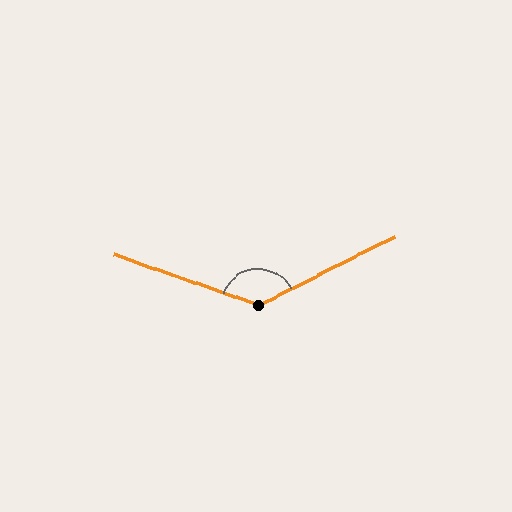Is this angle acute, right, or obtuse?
It is obtuse.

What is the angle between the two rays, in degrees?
Approximately 133 degrees.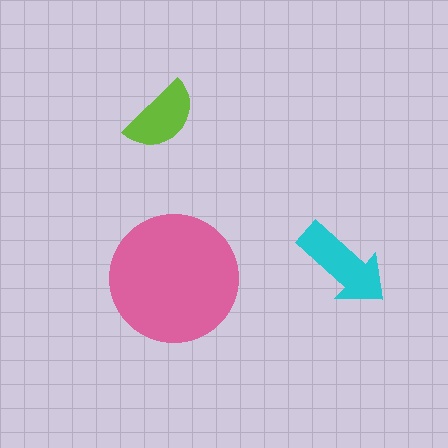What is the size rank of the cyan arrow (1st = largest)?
2nd.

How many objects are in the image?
There are 3 objects in the image.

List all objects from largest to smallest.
The pink circle, the cyan arrow, the lime semicircle.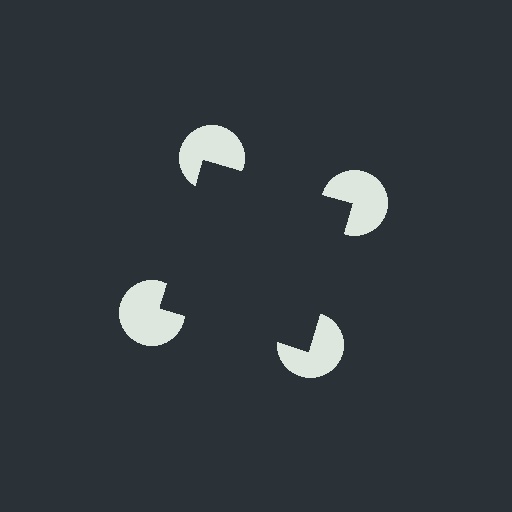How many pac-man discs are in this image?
There are 4 — one at each vertex of the illusory square.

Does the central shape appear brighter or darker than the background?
It typically appears slightly darker than the background, even though no actual brightness change is drawn.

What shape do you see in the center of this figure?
An illusory square — its edges are inferred from the aligned wedge cuts in the pac-man discs, not physically drawn.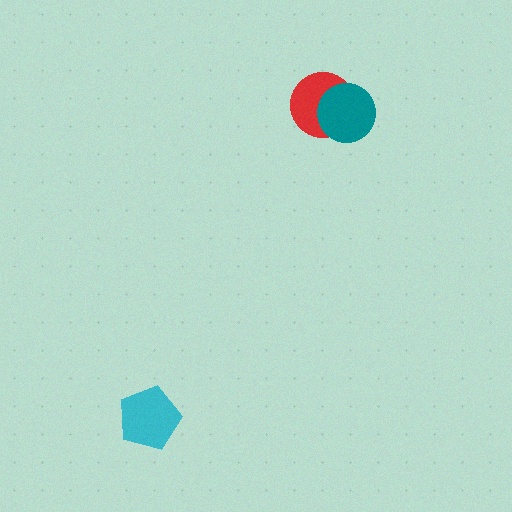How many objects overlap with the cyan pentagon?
0 objects overlap with the cyan pentagon.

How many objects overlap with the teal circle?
1 object overlaps with the teal circle.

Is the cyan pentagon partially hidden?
No, no other shape covers it.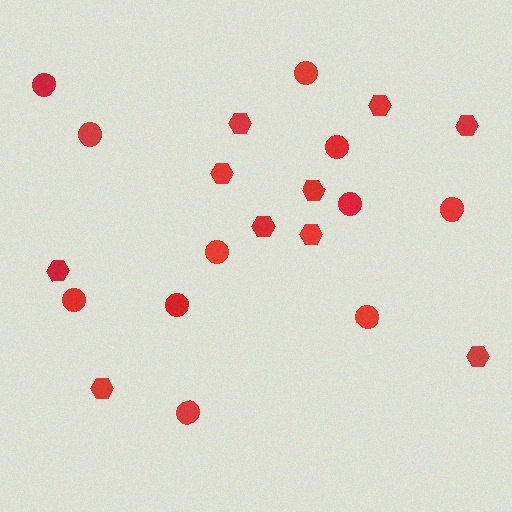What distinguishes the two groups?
There are 2 groups: one group of circles (11) and one group of hexagons (10).